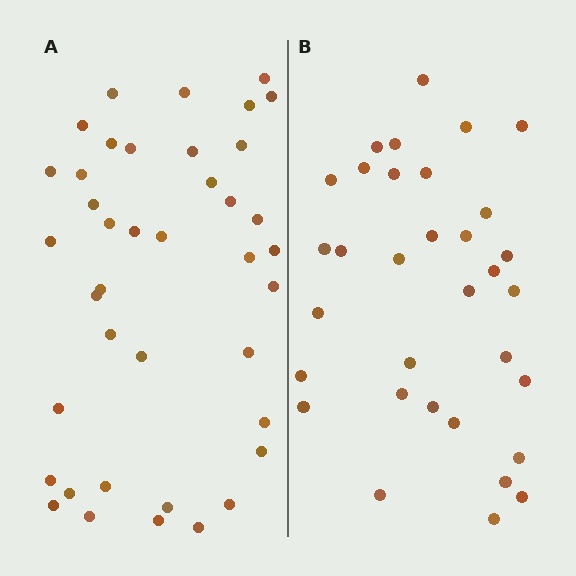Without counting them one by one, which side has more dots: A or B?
Region A (the left region) has more dots.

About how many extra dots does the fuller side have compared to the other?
Region A has roughly 8 or so more dots than region B.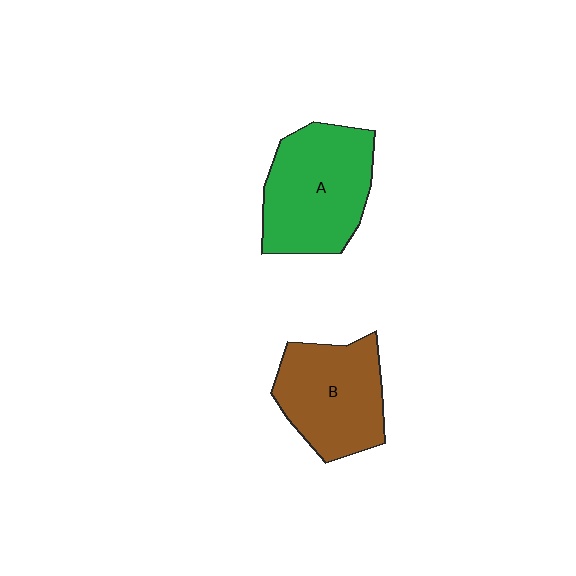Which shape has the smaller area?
Shape B (brown).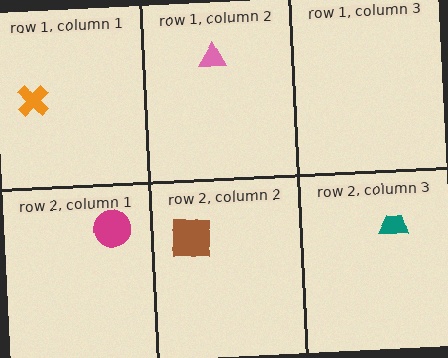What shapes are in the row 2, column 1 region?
The magenta circle.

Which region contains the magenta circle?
The row 2, column 1 region.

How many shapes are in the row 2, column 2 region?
1.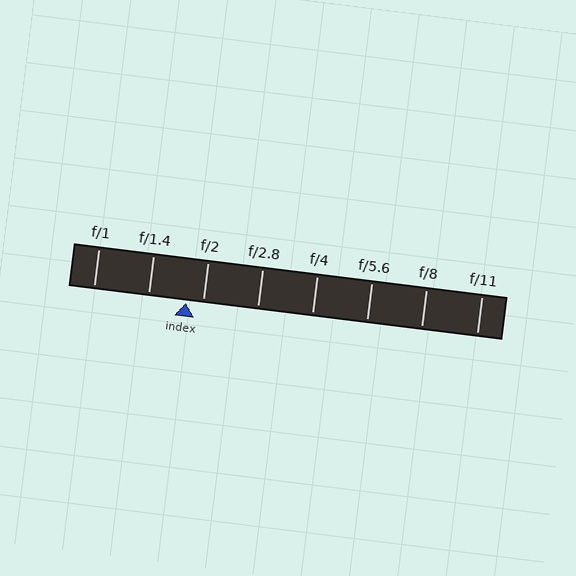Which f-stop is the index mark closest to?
The index mark is closest to f/2.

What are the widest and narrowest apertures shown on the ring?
The widest aperture shown is f/1 and the narrowest is f/11.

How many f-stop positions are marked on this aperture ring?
There are 8 f-stop positions marked.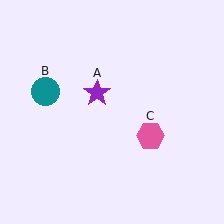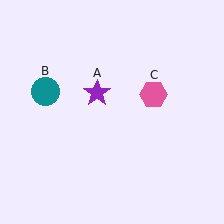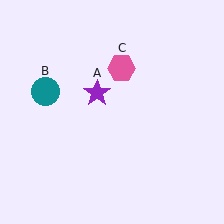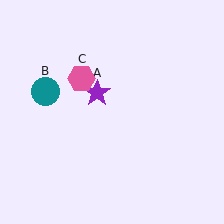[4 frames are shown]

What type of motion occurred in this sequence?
The pink hexagon (object C) rotated counterclockwise around the center of the scene.